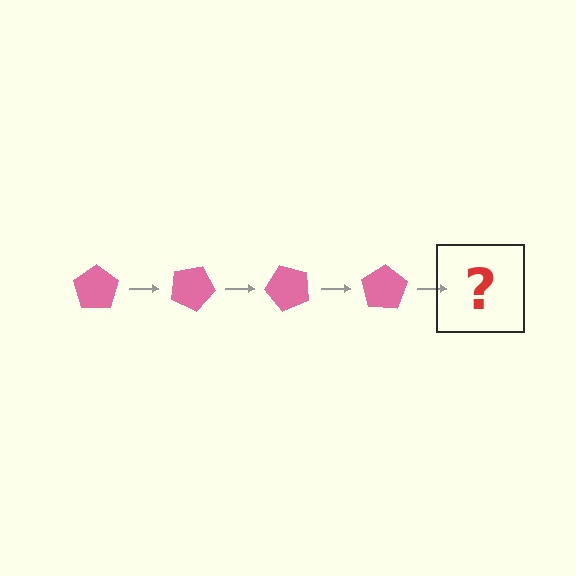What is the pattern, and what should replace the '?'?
The pattern is that the pentagon rotates 25 degrees each step. The '?' should be a pink pentagon rotated 100 degrees.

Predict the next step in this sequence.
The next step is a pink pentagon rotated 100 degrees.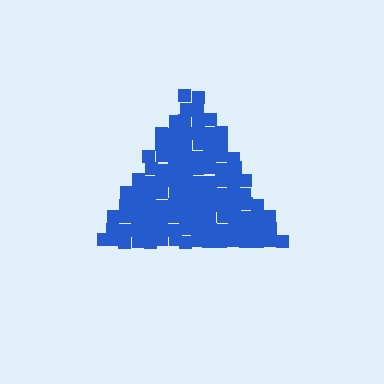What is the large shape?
The large shape is a triangle.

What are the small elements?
The small elements are squares.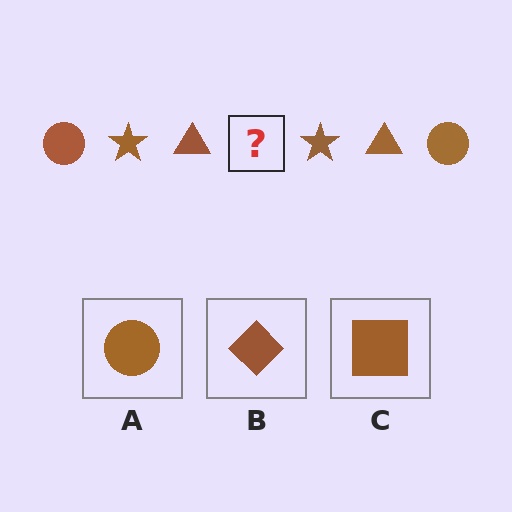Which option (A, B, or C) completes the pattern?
A.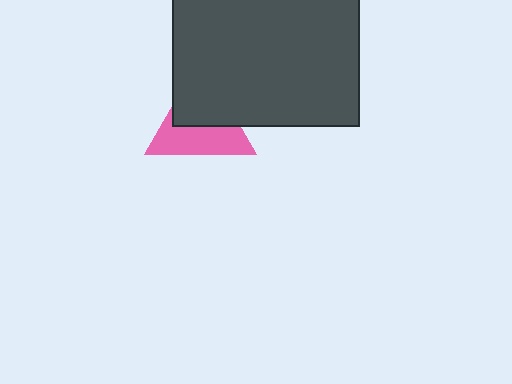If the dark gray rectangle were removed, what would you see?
You would see the complete pink triangle.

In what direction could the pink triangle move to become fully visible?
The pink triangle could move toward the lower-left. That would shift it out from behind the dark gray rectangle entirely.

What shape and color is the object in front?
The object in front is a dark gray rectangle.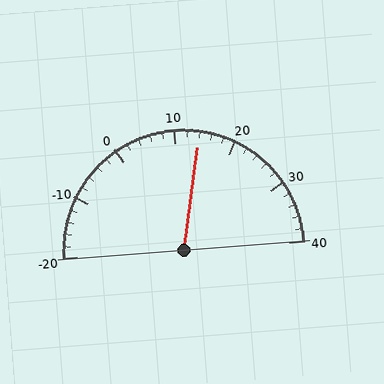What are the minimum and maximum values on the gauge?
The gauge ranges from -20 to 40.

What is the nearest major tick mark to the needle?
The nearest major tick mark is 10.